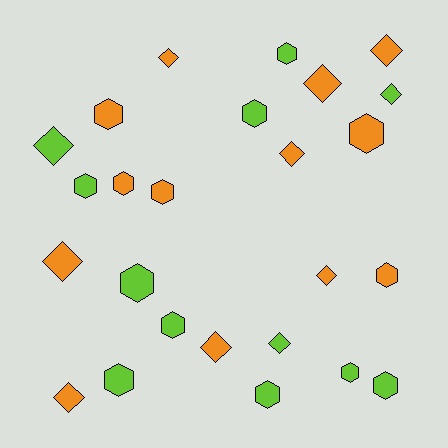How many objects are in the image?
There are 25 objects.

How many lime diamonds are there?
There are 3 lime diamonds.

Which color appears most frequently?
Orange, with 13 objects.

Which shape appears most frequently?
Hexagon, with 14 objects.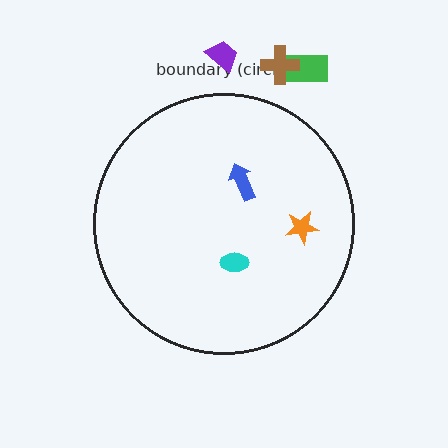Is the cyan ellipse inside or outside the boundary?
Inside.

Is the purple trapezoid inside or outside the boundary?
Outside.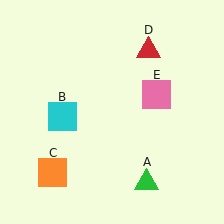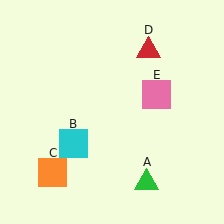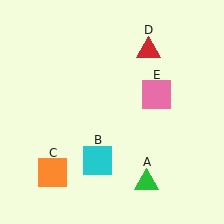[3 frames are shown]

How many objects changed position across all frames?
1 object changed position: cyan square (object B).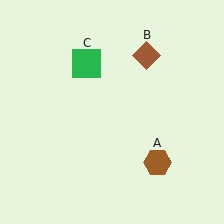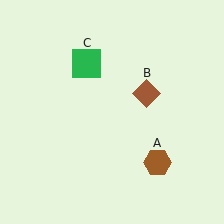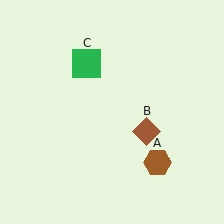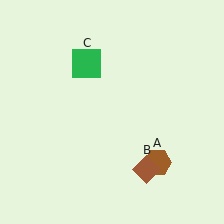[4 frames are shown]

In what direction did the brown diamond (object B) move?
The brown diamond (object B) moved down.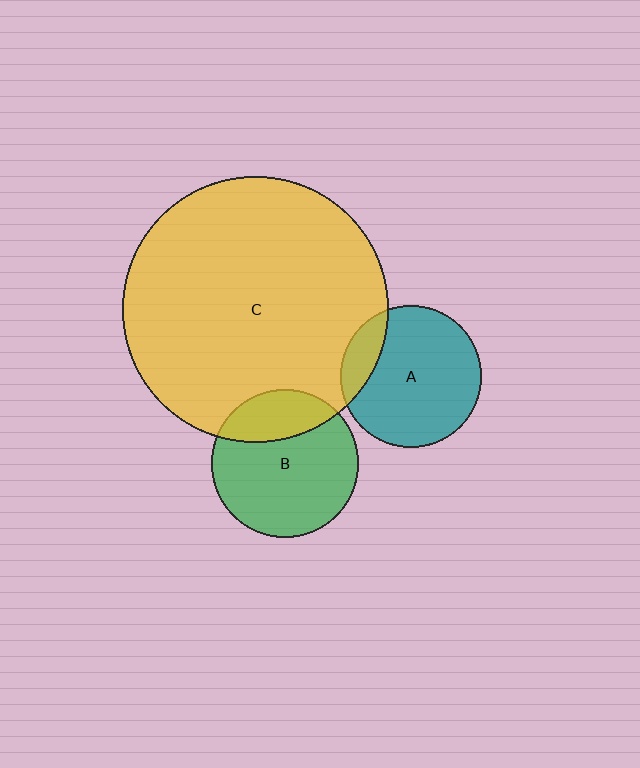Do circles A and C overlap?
Yes.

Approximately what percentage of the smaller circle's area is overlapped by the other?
Approximately 15%.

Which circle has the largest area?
Circle C (yellow).